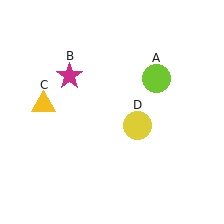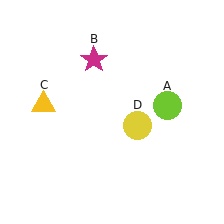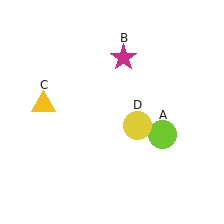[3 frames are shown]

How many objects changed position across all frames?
2 objects changed position: lime circle (object A), magenta star (object B).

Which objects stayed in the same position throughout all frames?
Yellow triangle (object C) and yellow circle (object D) remained stationary.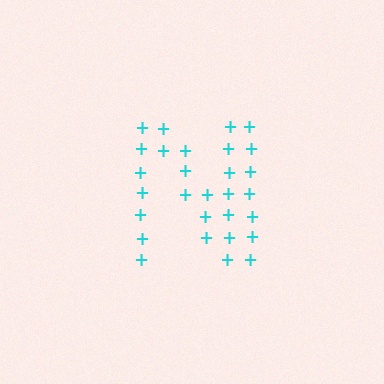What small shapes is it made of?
It is made of small plus signs.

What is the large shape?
The large shape is the letter N.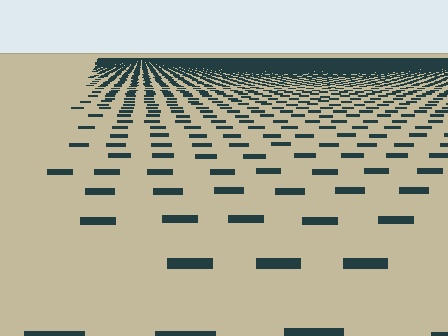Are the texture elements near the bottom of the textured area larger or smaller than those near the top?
Larger. Near the bottom, elements are closer to the viewer and appear at a bigger on-screen size.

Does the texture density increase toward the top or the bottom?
Density increases toward the top.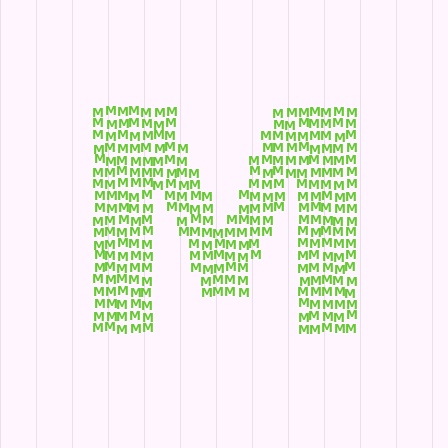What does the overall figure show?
The overall figure shows the letter M.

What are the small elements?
The small elements are letter M's.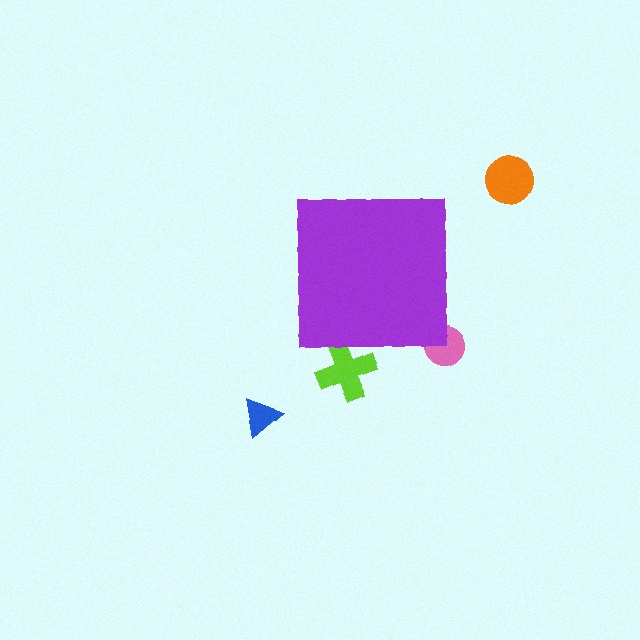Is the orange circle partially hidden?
No, the orange circle is fully visible.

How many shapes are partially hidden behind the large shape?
2 shapes are partially hidden.